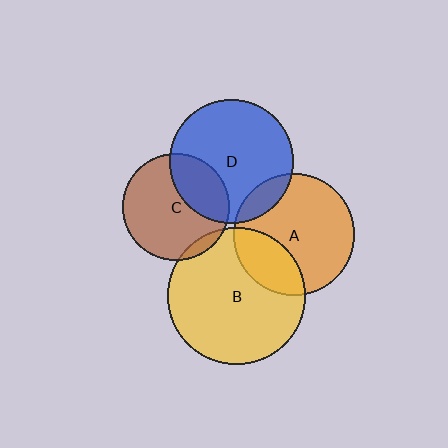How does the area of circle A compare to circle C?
Approximately 1.3 times.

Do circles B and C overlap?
Yes.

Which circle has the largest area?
Circle B (yellow).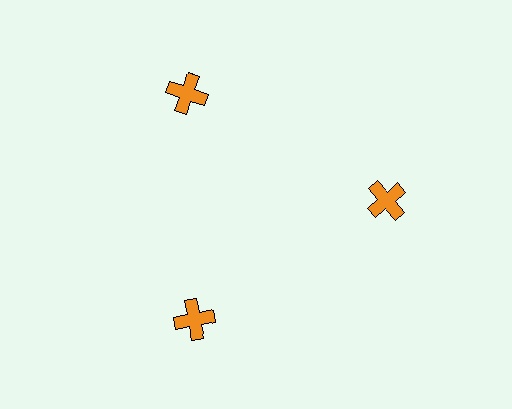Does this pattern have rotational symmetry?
Yes, this pattern has 3-fold rotational symmetry. It looks the same after rotating 120 degrees around the center.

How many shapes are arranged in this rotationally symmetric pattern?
There are 3 shapes, arranged in 3 groups of 1.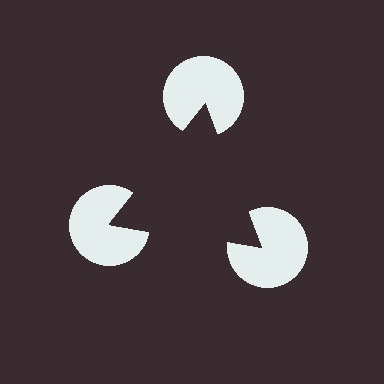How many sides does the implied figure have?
3 sides.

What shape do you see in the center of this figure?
An illusory triangle — its edges are inferred from the aligned wedge cuts in the pac-man discs, not physically drawn.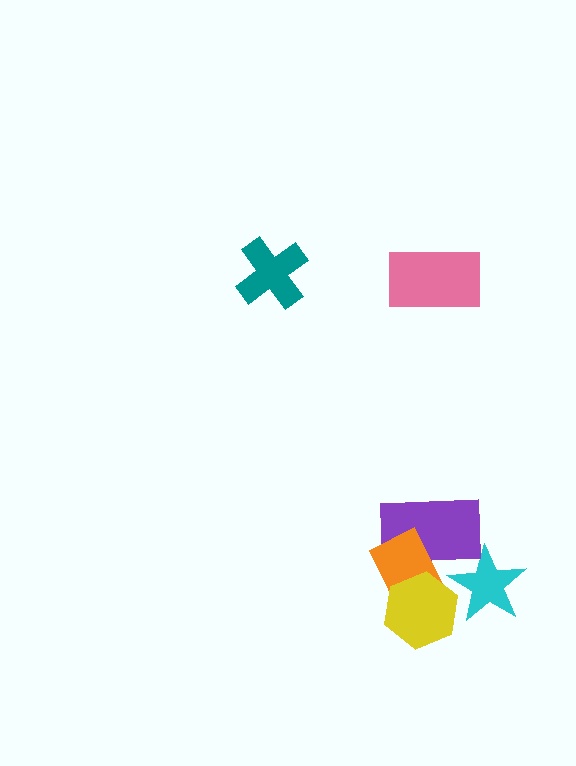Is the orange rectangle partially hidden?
Yes, it is partially covered by another shape.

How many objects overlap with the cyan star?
2 objects overlap with the cyan star.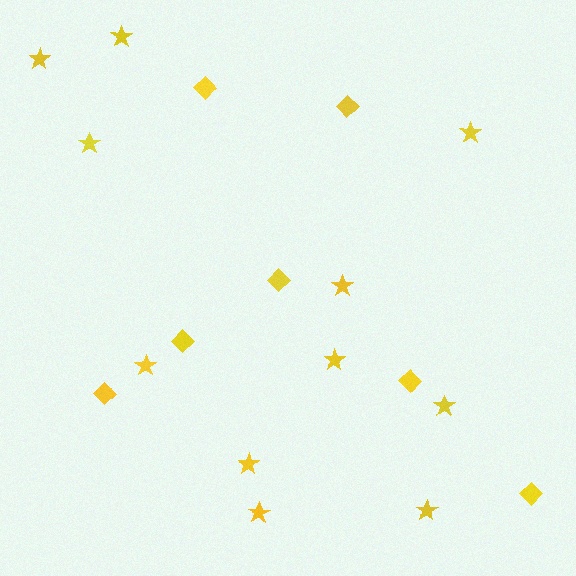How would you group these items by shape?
There are 2 groups: one group of stars (11) and one group of diamonds (7).